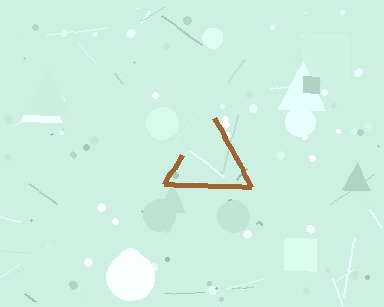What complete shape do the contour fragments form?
The contour fragments form a triangle.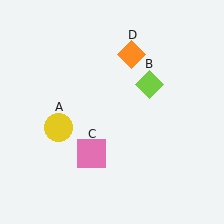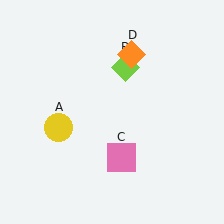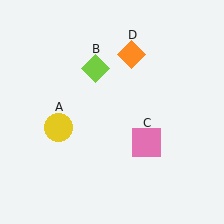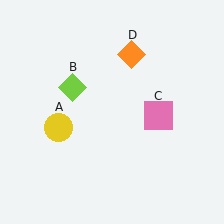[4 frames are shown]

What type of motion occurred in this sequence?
The lime diamond (object B), pink square (object C) rotated counterclockwise around the center of the scene.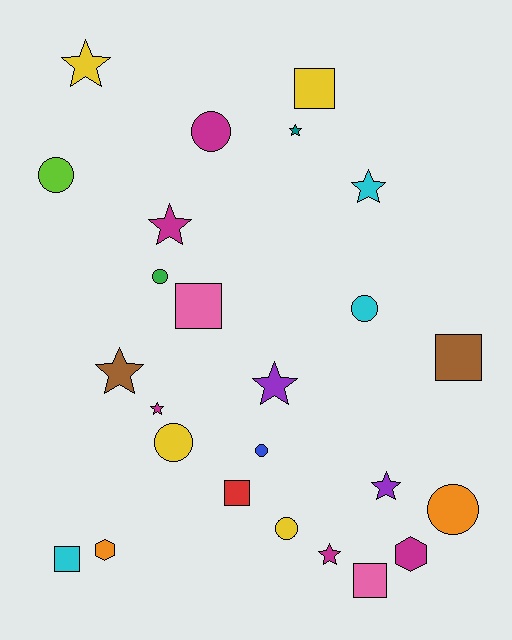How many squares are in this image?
There are 6 squares.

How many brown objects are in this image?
There are 2 brown objects.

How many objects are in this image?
There are 25 objects.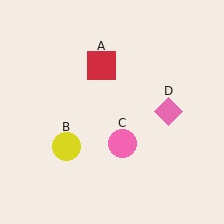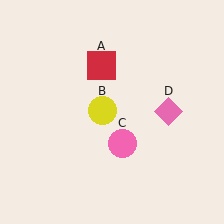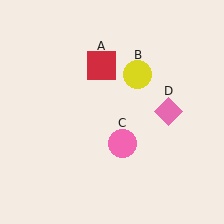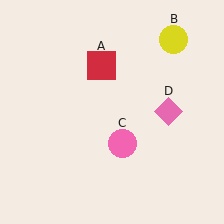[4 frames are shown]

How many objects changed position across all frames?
1 object changed position: yellow circle (object B).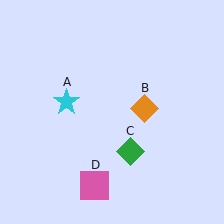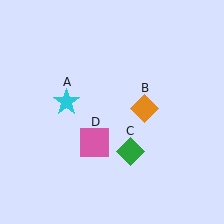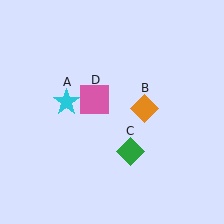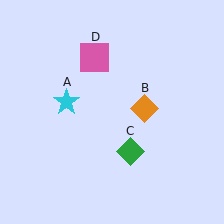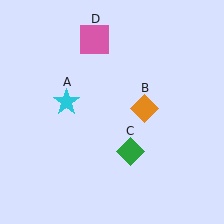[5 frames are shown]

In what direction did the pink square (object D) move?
The pink square (object D) moved up.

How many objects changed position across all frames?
1 object changed position: pink square (object D).